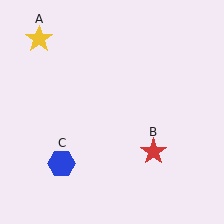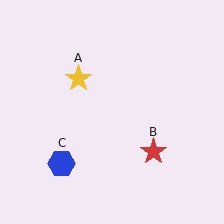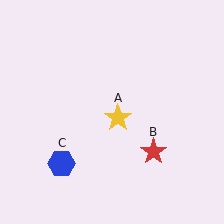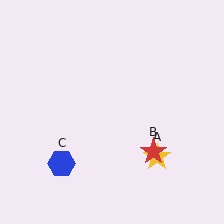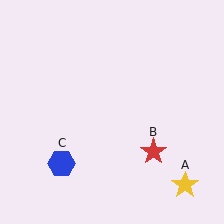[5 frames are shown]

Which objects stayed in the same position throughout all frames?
Red star (object B) and blue hexagon (object C) remained stationary.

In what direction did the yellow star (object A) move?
The yellow star (object A) moved down and to the right.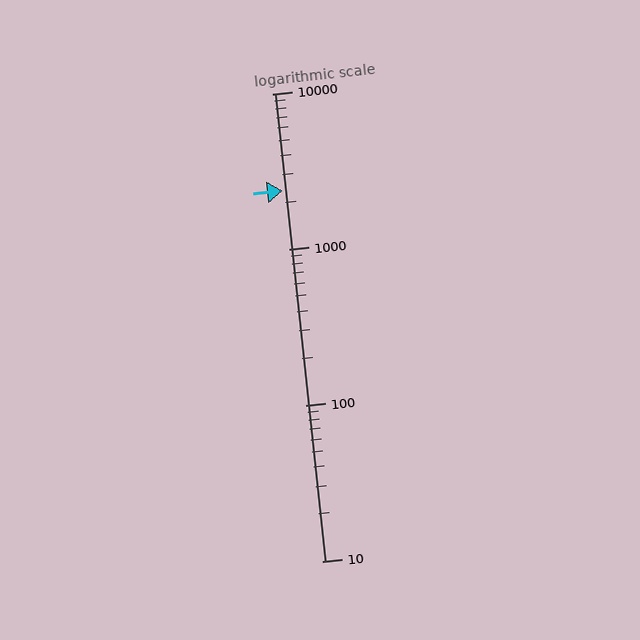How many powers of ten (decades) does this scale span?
The scale spans 3 decades, from 10 to 10000.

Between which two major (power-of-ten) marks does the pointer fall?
The pointer is between 1000 and 10000.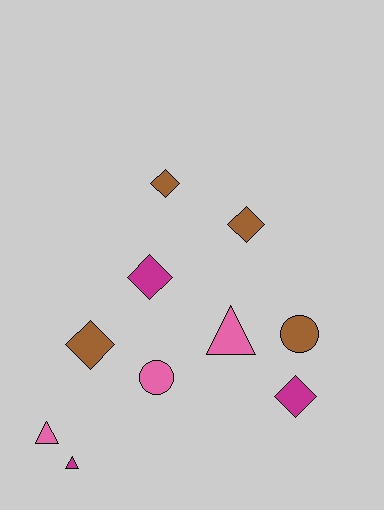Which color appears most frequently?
Brown, with 4 objects.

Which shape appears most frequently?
Diamond, with 5 objects.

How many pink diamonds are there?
There are no pink diamonds.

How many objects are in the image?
There are 10 objects.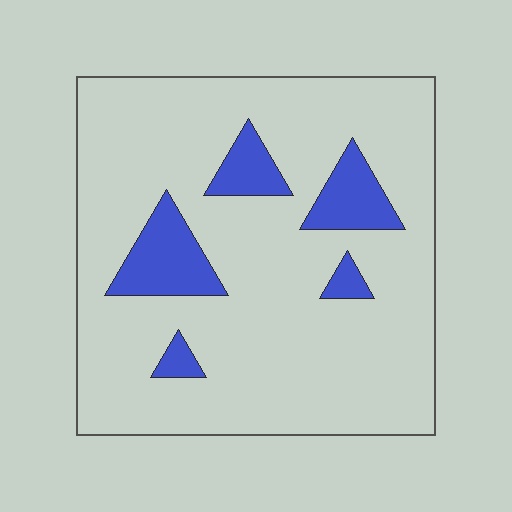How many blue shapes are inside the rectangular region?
5.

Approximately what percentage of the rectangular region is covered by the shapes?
Approximately 15%.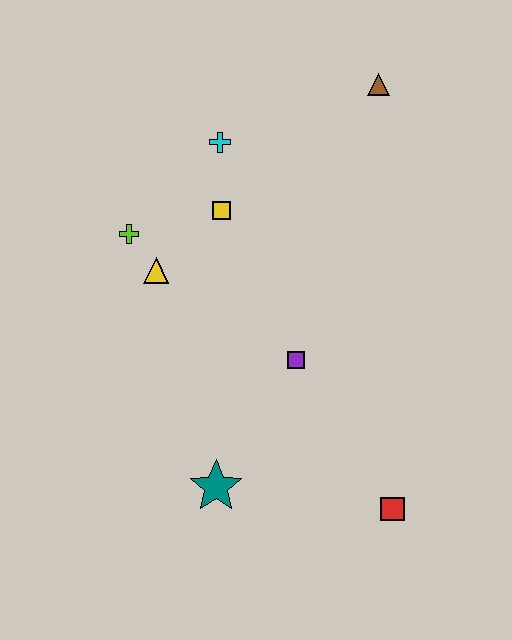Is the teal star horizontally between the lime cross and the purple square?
Yes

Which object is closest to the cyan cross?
The yellow square is closest to the cyan cross.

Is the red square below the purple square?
Yes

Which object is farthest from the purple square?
The brown triangle is farthest from the purple square.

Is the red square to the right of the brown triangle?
Yes